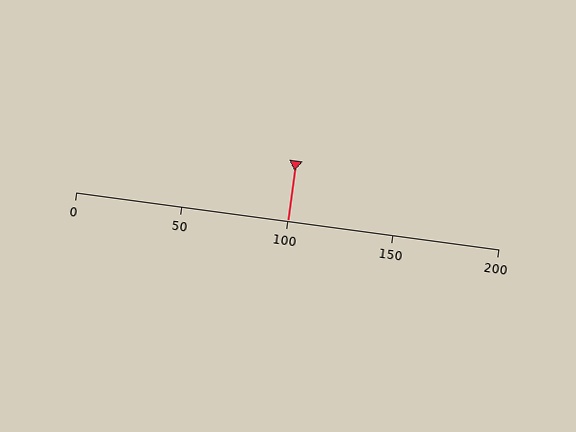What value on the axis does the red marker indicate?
The marker indicates approximately 100.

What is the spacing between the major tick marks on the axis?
The major ticks are spaced 50 apart.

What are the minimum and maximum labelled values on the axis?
The axis runs from 0 to 200.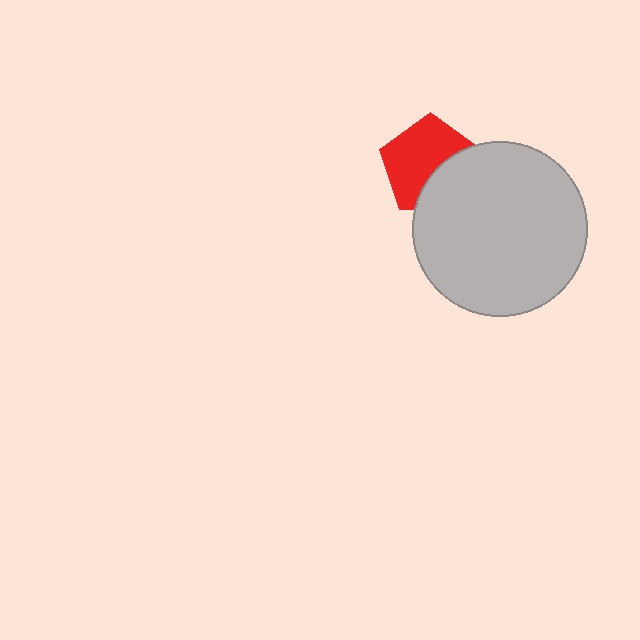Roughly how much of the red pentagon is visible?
About half of it is visible (roughly 63%).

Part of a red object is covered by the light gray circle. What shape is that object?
It is a pentagon.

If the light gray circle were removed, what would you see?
You would see the complete red pentagon.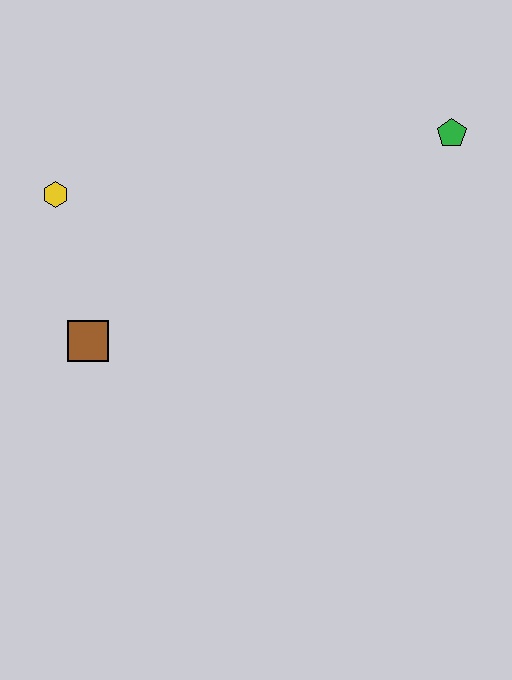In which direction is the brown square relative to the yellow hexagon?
The brown square is below the yellow hexagon.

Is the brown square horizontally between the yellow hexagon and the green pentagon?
Yes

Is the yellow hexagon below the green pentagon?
Yes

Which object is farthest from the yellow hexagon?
The green pentagon is farthest from the yellow hexagon.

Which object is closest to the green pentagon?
The yellow hexagon is closest to the green pentagon.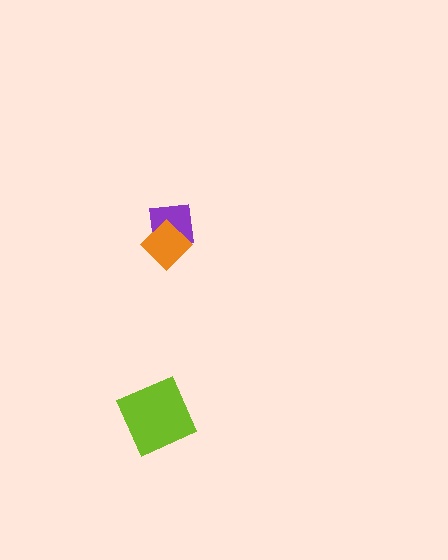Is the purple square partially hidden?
Yes, it is partially covered by another shape.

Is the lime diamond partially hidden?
No, no other shape covers it.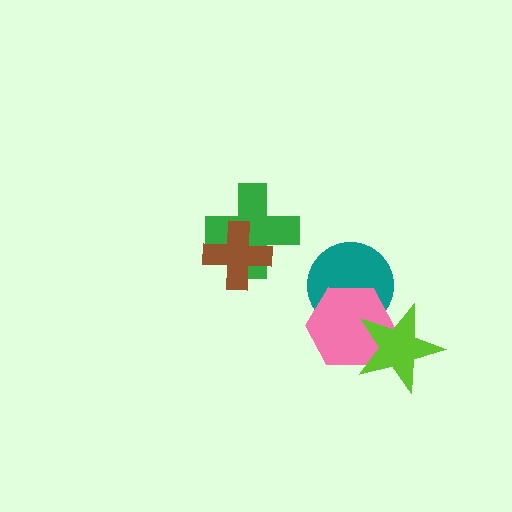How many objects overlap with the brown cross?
1 object overlaps with the brown cross.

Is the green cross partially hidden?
Yes, it is partially covered by another shape.